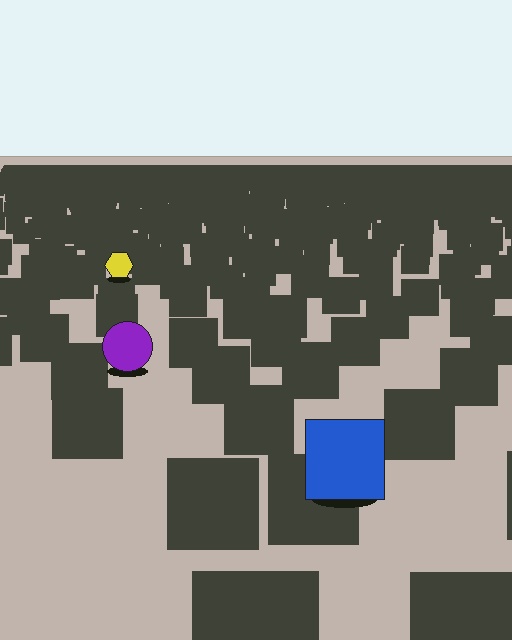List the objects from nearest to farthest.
From nearest to farthest: the blue square, the purple circle, the yellow hexagon.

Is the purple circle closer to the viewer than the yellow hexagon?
Yes. The purple circle is closer — you can tell from the texture gradient: the ground texture is coarser near it.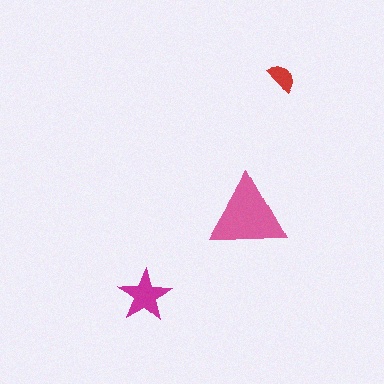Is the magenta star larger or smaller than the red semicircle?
Larger.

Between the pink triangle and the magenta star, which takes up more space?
The pink triangle.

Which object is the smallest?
The red semicircle.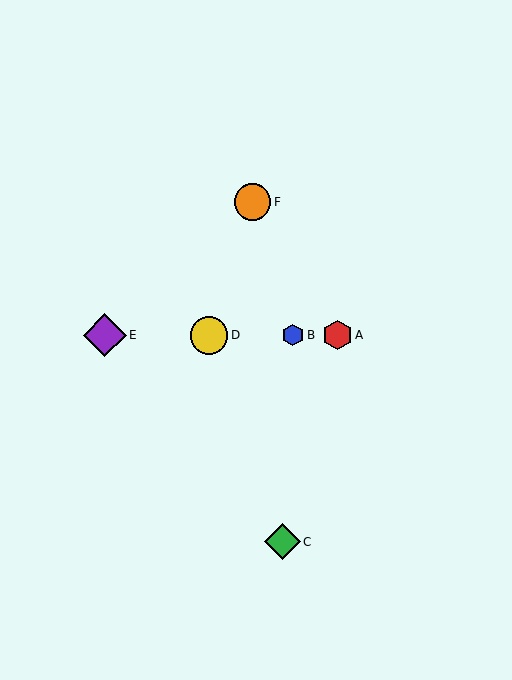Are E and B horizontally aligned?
Yes, both are at y≈335.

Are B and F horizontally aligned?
No, B is at y≈335 and F is at y≈202.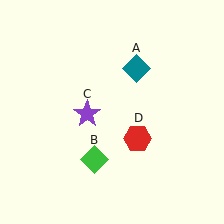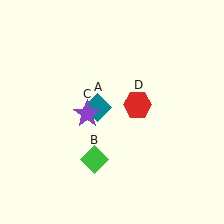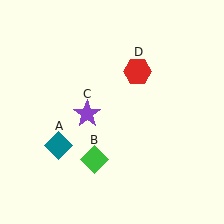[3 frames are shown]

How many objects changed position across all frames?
2 objects changed position: teal diamond (object A), red hexagon (object D).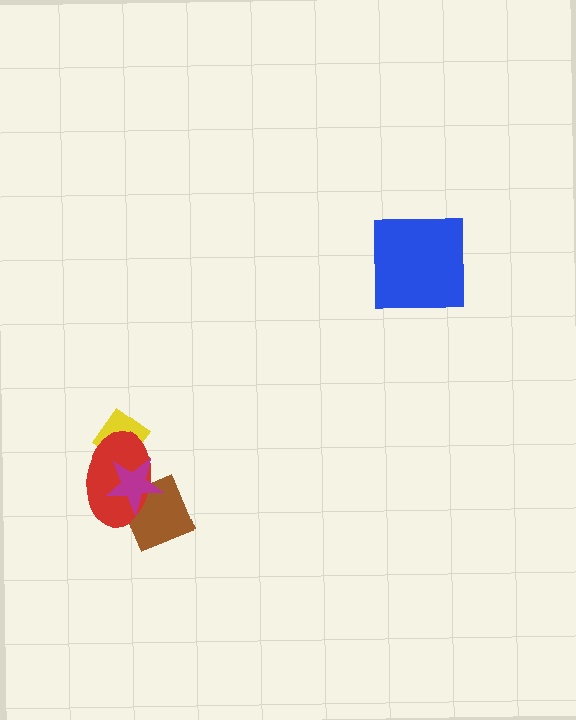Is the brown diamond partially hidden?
Yes, it is partially covered by another shape.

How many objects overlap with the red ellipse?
3 objects overlap with the red ellipse.